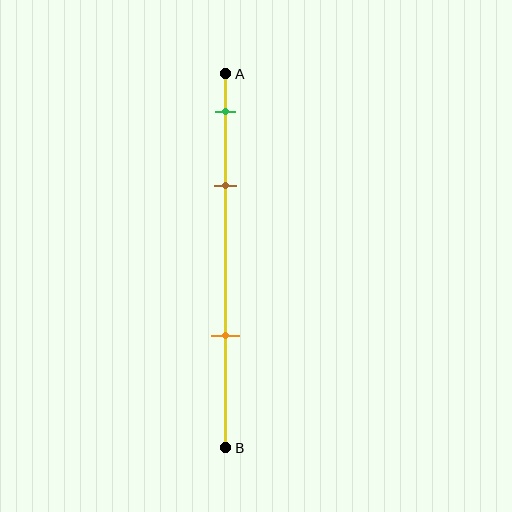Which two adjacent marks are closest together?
The green and brown marks are the closest adjacent pair.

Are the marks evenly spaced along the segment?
No, the marks are not evenly spaced.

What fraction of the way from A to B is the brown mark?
The brown mark is approximately 30% (0.3) of the way from A to B.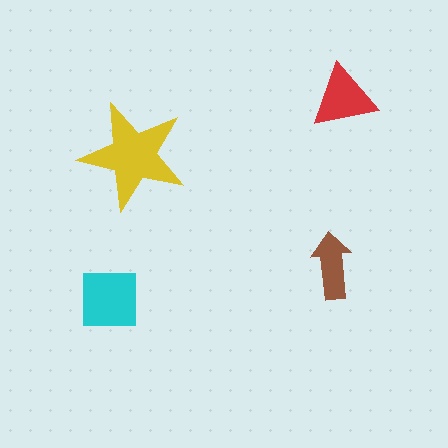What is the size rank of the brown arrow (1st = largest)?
4th.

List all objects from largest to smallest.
The yellow star, the cyan square, the red triangle, the brown arrow.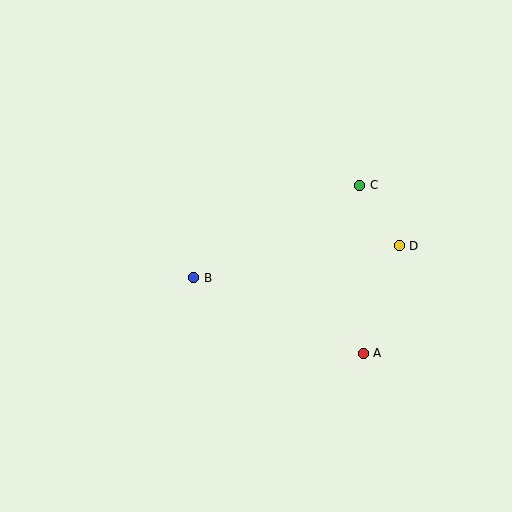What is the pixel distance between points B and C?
The distance between B and C is 190 pixels.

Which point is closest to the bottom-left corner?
Point B is closest to the bottom-left corner.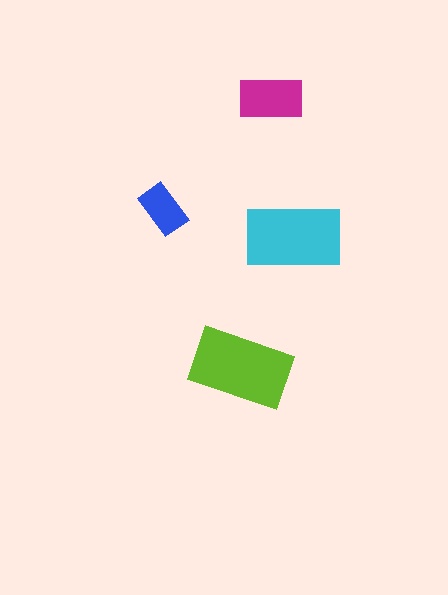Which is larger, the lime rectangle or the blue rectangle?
The lime one.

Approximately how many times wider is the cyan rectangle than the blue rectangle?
About 2 times wider.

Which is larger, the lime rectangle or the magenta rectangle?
The lime one.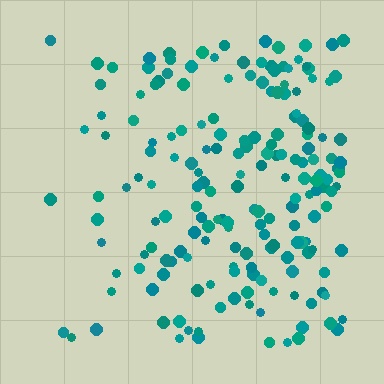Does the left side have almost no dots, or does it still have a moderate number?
Still a moderate number, just noticeably fewer than the right.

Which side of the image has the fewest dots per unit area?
The left.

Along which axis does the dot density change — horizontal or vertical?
Horizontal.